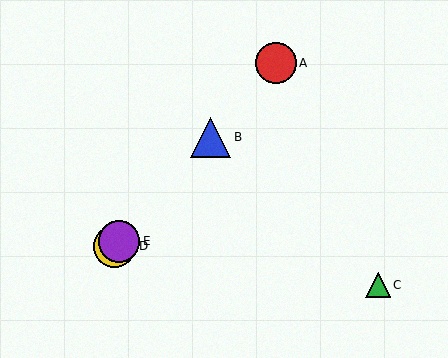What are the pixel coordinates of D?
Object D is at (115, 246).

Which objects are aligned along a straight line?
Objects A, B, D, E are aligned along a straight line.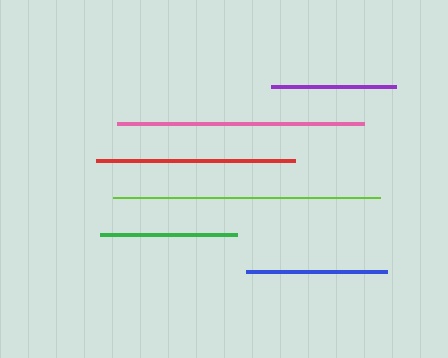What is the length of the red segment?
The red segment is approximately 199 pixels long.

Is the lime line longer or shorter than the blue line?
The lime line is longer than the blue line.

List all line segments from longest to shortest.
From longest to shortest: lime, pink, red, blue, green, purple.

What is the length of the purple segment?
The purple segment is approximately 125 pixels long.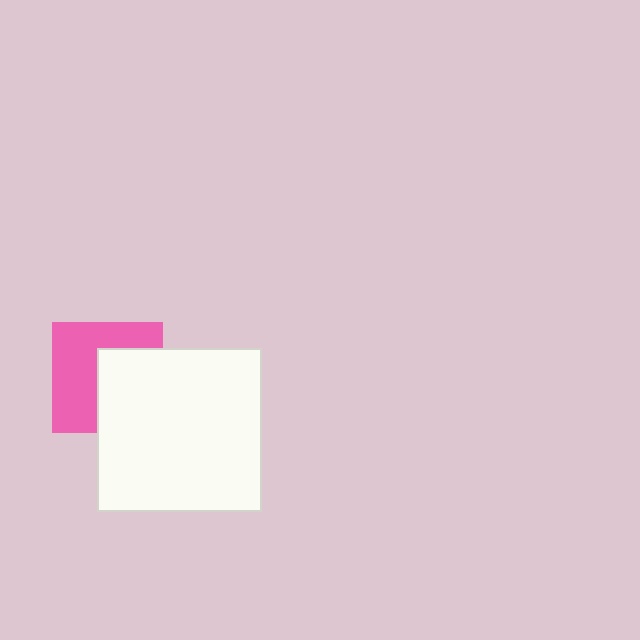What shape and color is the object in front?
The object in front is a white square.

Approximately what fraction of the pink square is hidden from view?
Roughly 45% of the pink square is hidden behind the white square.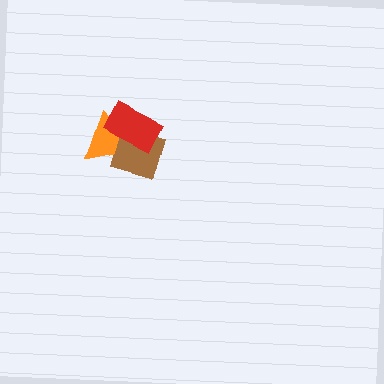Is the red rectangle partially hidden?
No, no other shape covers it.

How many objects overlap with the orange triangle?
2 objects overlap with the orange triangle.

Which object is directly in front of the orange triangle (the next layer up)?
The brown diamond is directly in front of the orange triangle.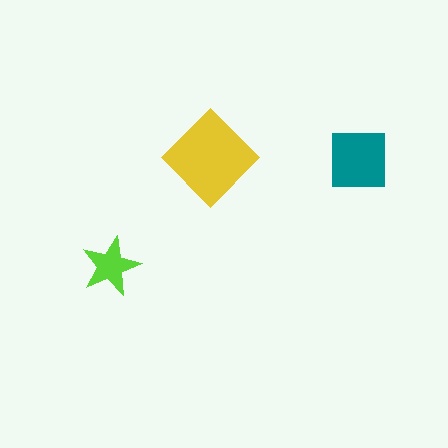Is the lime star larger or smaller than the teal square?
Smaller.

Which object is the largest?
The yellow diamond.